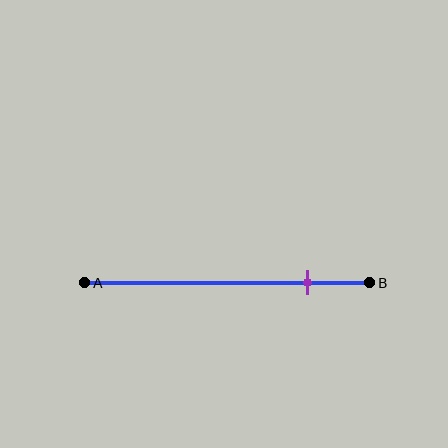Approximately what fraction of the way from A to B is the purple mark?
The purple mark is approximately 80% of the way from A to B.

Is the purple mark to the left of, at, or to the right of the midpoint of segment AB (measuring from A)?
The purple mark is to the right of the midpoint of segment AB.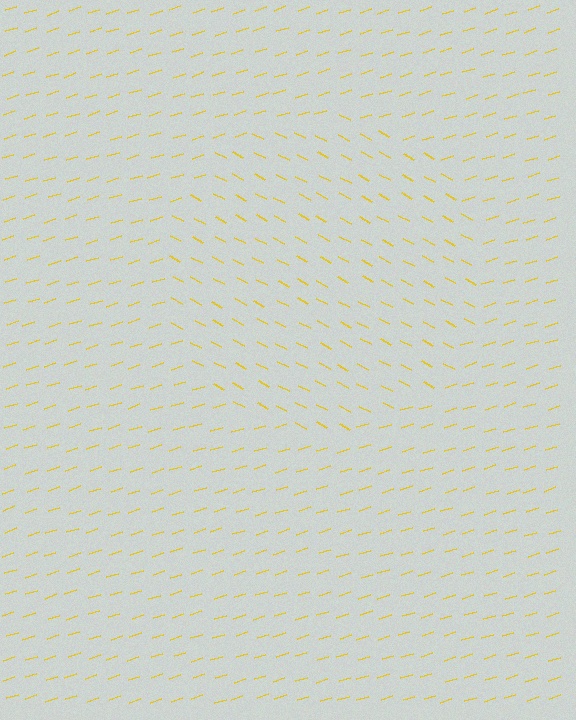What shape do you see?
I see a circle.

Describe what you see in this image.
The image is filled with small yellow line segments. A circle region in the image has lines oriented differently from the surrounding lines, creating a visible texture boundary.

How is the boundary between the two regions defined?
The boundary is defined purely by a change in line orientation (approximately 45 degrees difference). All lines are the same color and thickness.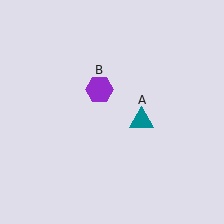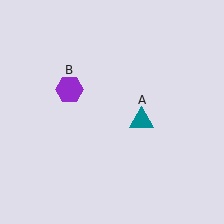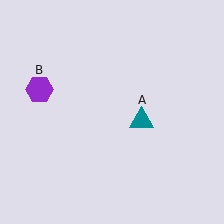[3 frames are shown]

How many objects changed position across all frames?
1 object changed position: purple hexagon (object B).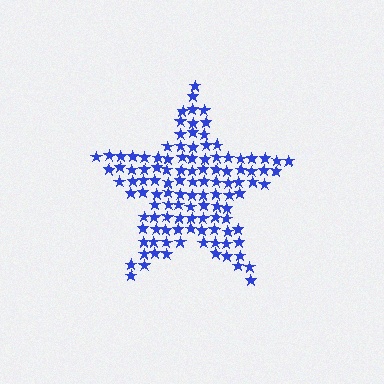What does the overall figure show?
The overall figure shows a star.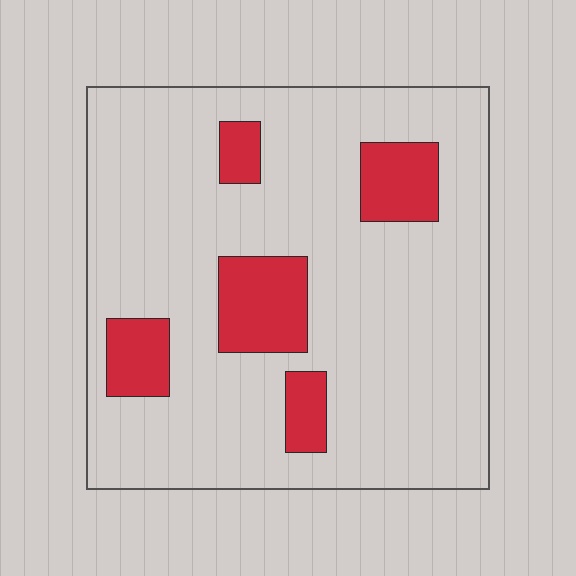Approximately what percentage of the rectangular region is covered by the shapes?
Approximately 15%.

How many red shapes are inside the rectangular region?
5.